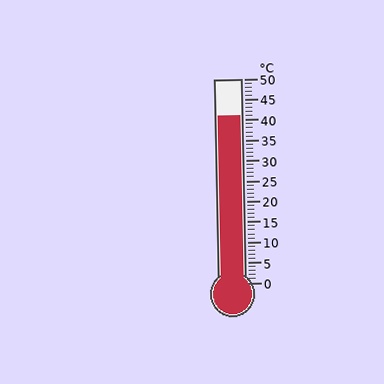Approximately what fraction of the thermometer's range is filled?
The thermometer is filled to approximately 80% of its range.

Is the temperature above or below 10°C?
The temperature is above 10°C.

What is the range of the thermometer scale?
The thermometer scale ranges from 0°C to 50°C.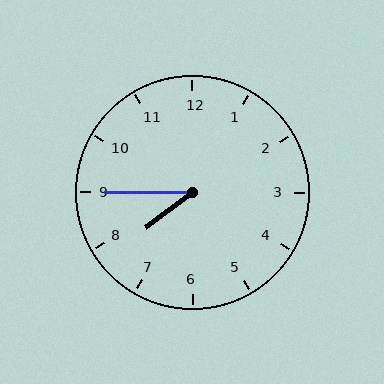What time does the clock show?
7:45.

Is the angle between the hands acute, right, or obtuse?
It is acute.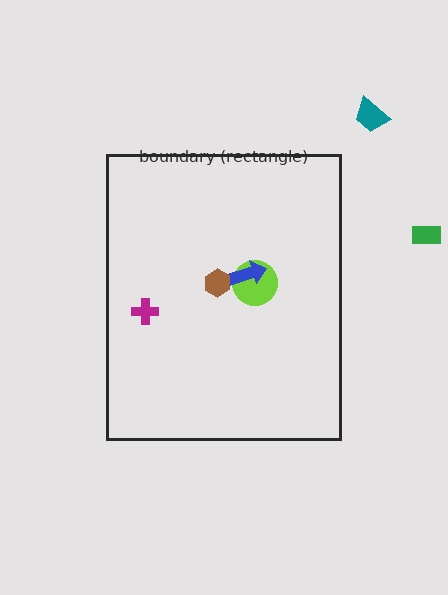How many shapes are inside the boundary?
4 inside, 2 outside.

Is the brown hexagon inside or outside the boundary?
Inside.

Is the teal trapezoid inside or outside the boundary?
Outside.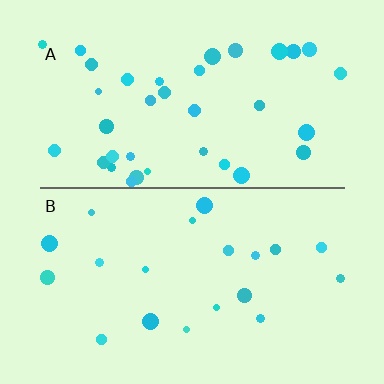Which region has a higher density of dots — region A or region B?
A (the top).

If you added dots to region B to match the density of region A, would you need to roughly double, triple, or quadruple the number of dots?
Approximately double.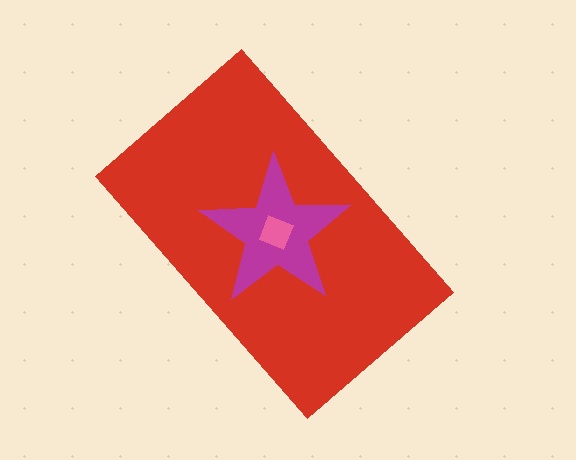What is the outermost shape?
The red rectangle.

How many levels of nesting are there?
3.